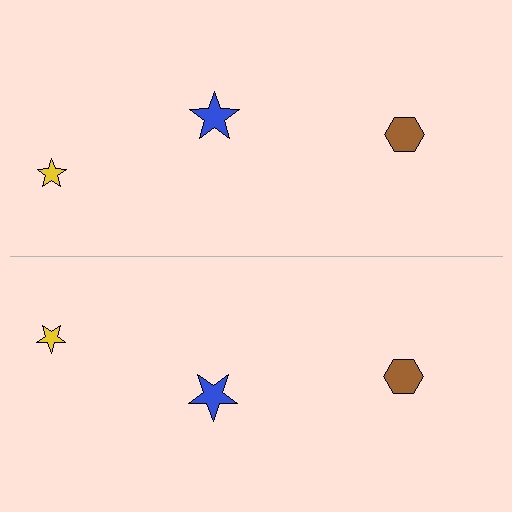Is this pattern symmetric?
Yes, this pattern has bilateral (reflection) symmetry.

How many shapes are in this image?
There are 6 shapes in this image.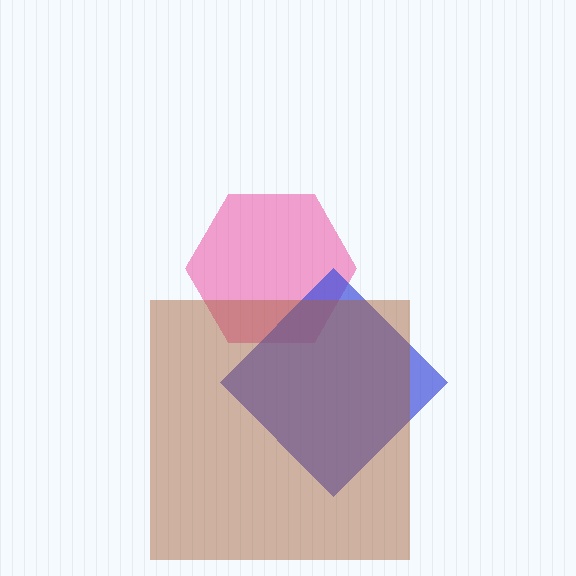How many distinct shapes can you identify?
There are 3 distinct shapes: a pink hexagon, a blue diamond, a brown square.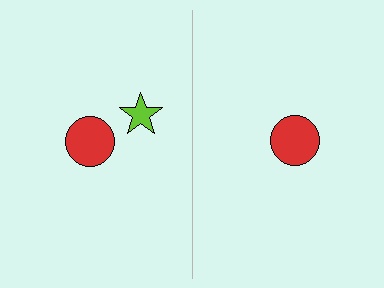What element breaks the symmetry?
A lime star is missing from the right side.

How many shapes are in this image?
There are 3 shapes in this image.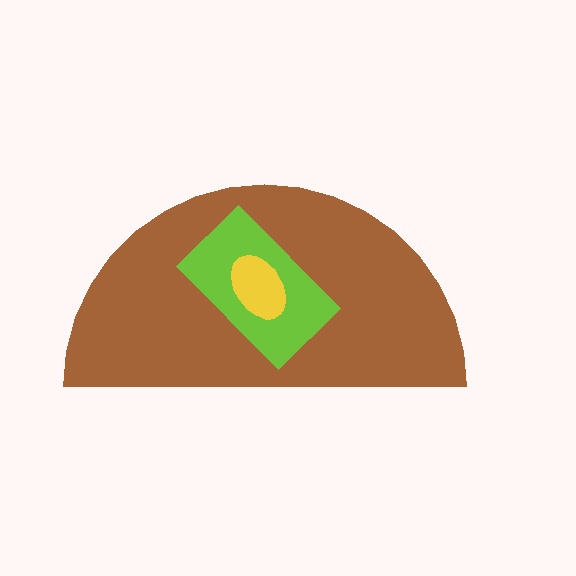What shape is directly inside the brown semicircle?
The lime rectangle.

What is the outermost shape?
The brown semicircle.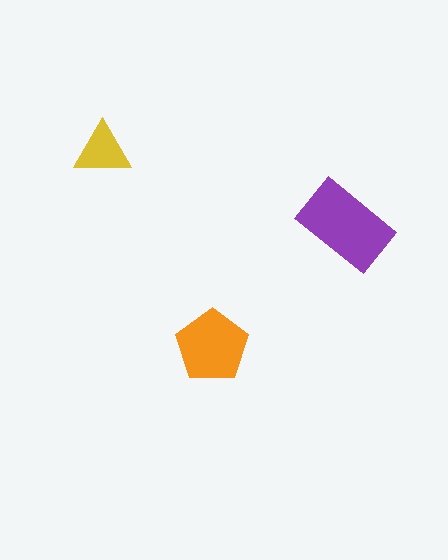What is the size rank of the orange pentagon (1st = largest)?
2nd.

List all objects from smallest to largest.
The yellow triangle, the orange pentagon, the purple rectangle.